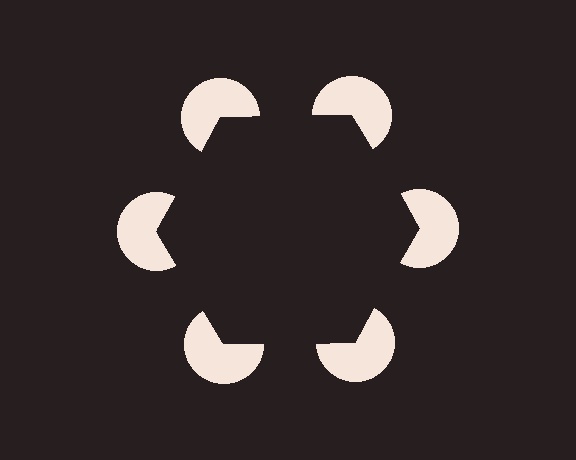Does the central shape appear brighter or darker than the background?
It typically appears slightly darker than the background, even though no actual brightness change is drawn.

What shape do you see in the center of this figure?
An illusory hexagon — its edges are inferred from the aligned wedge cuts in the pac-man discs, not physically drawn.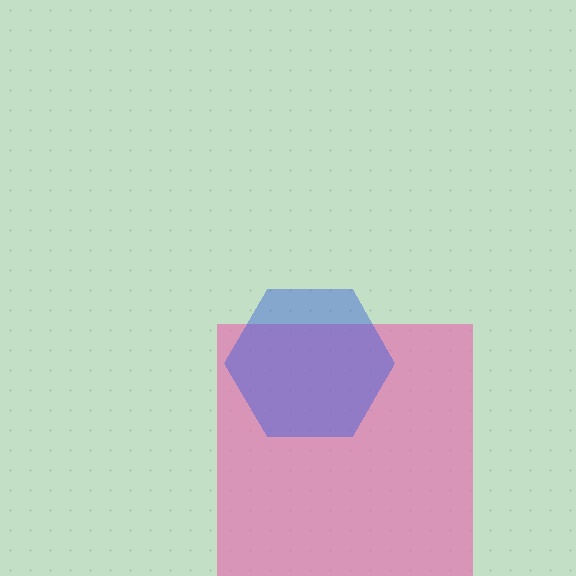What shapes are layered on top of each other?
The layered shapes are: a pink square, a blue hexagon.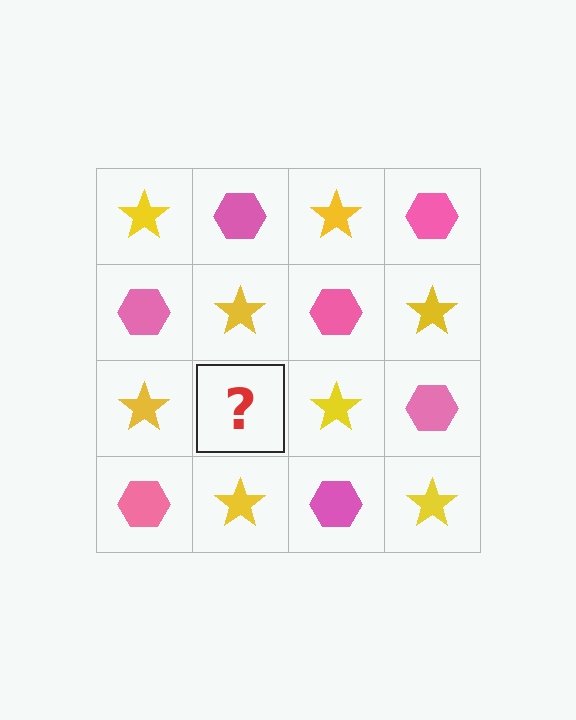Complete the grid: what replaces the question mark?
The question mark should be replaced with a pink hexagon.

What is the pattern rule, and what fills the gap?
The rule is that it alternates yellow star and pink hexagon in a checkerboard pattern. The gap should be filled with a pink hexagon.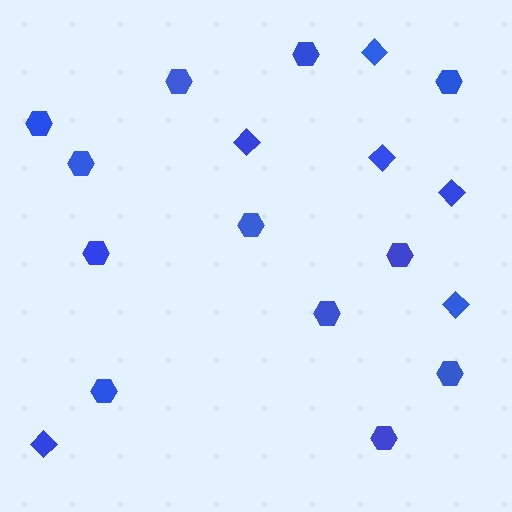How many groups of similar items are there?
There are 2 groups: one group of diamonds (6) and one group of hexagons (12).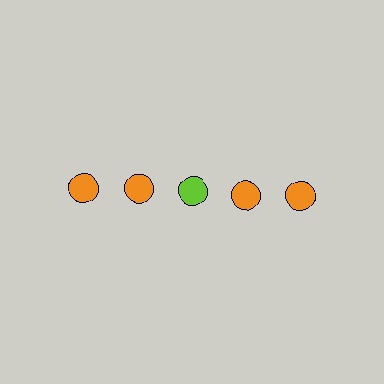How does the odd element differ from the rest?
It has a different color: lime instead of orange.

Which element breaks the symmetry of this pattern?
The lime circle in the top row, center column breaks the symmetry. All other shapes are orange circles.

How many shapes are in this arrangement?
There are 5 shapes arranged in a grid pattern.